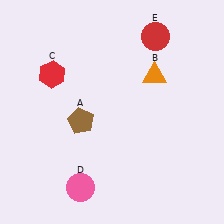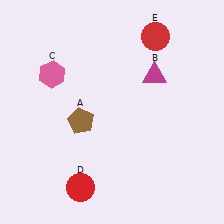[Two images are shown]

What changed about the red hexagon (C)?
In Image 1, C is red. In Image 2, it changed to pink.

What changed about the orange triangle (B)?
In Image 1, B is orange. In Image 2, it changed to magenta.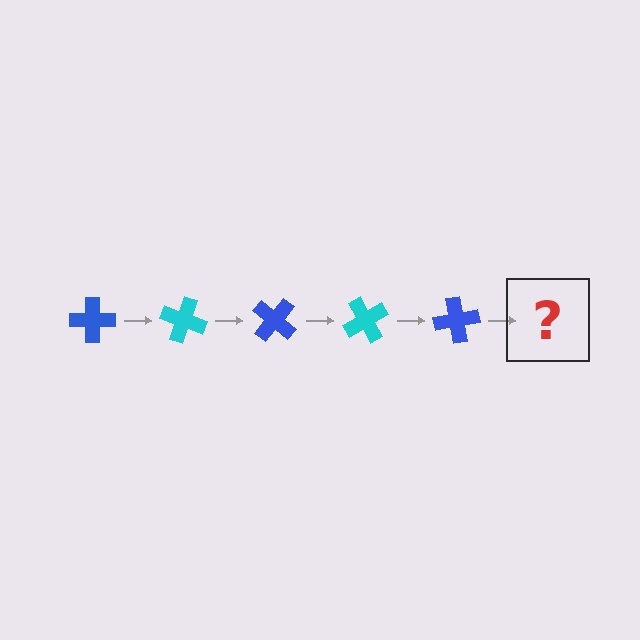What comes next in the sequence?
The next element should be a cyan cross, rotated 100 degrees from the start.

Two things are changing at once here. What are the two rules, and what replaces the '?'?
The two rules are that it rotates 20 degrees each step and the color cycles through blue and cyan. The '?' should be a cyan cross, rotated 100 degrees from the start.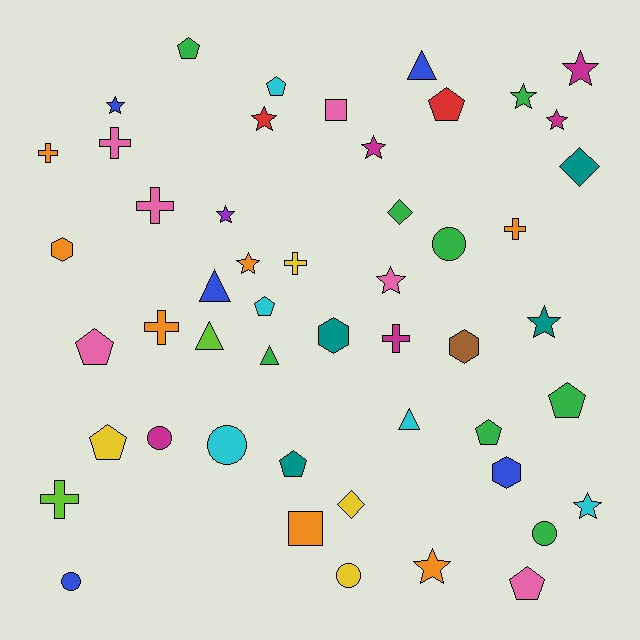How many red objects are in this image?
There are 2 red objects.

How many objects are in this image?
There are 50 objects.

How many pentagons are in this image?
There are 10 pentagons.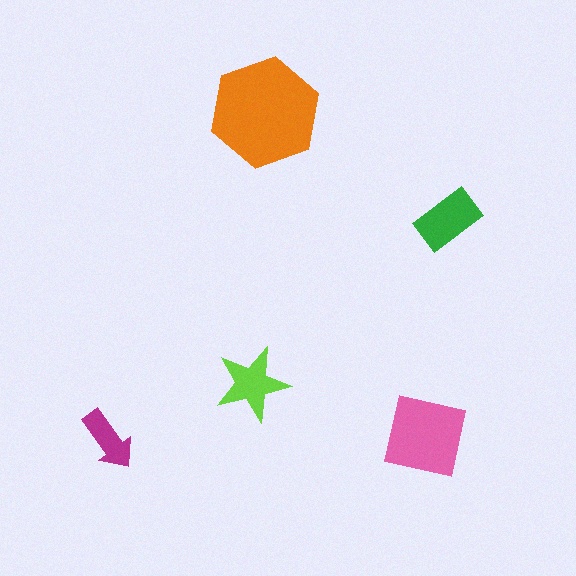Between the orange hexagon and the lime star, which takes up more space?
The orange hexagon.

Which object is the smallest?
The magenta arrow.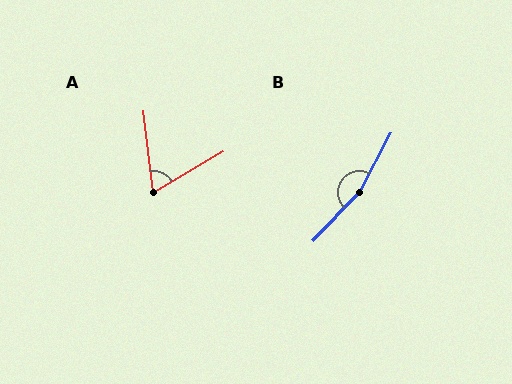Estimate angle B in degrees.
Approximately 164 degrees.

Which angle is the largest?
B, at approximately 164 degrees.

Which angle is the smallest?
A, at approximately 66 degrees.